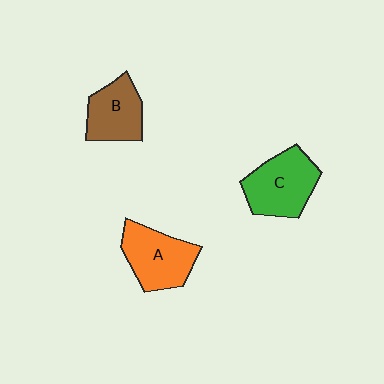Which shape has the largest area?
Shape C (green).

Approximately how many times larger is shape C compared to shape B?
Approximately 1.3 times.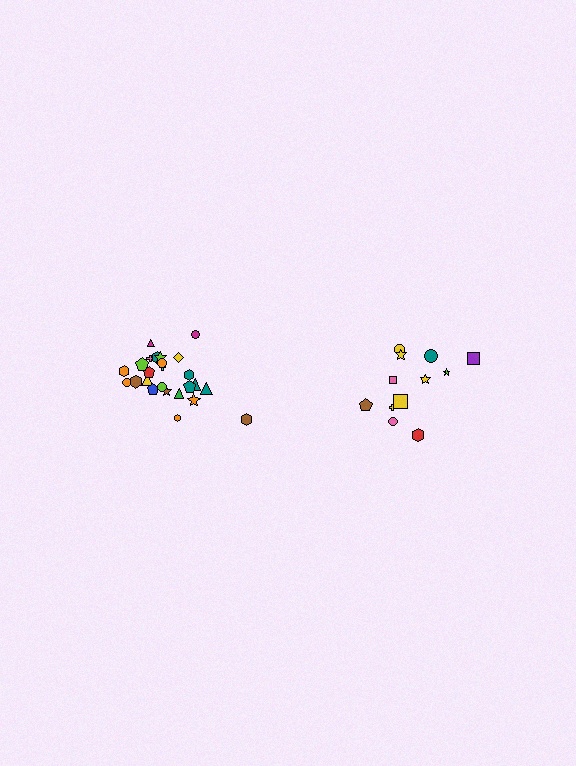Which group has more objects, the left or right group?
The left group.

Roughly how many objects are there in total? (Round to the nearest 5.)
Roughly 35 objects in total.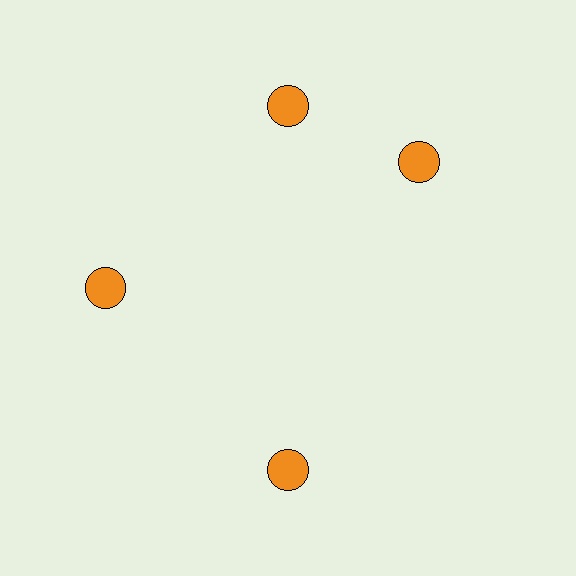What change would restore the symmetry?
The symmetry would be restored by rotating it back into even spacing with its neighbors so that all 4 circles sit at equal angles and equal distance from the center.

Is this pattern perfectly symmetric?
No. The 4 orange circles are arranged in a ring, but one element near the 3 o'clock position is rotated out of alignment along the ring, breaking the 4-fold rotational symmetry.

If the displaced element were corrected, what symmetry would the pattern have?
It would have 4-fold rotational symmetry — the pattern would map onto itself every 90 degrees.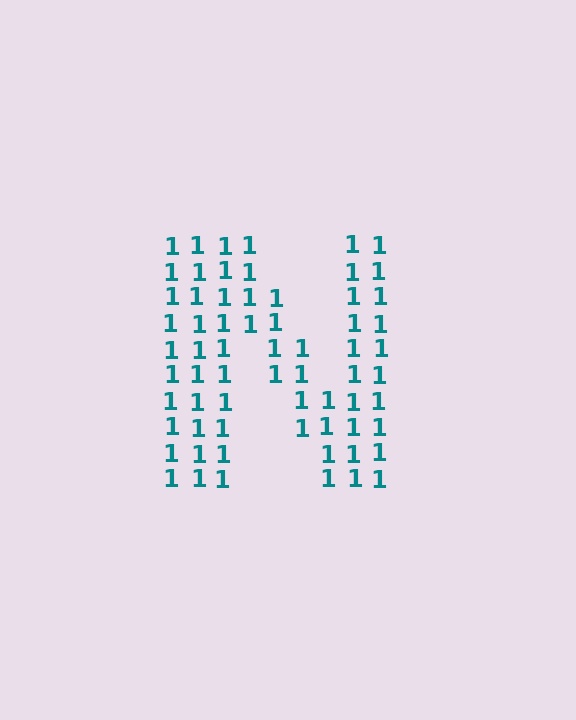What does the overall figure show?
The overall figure shows the letter N.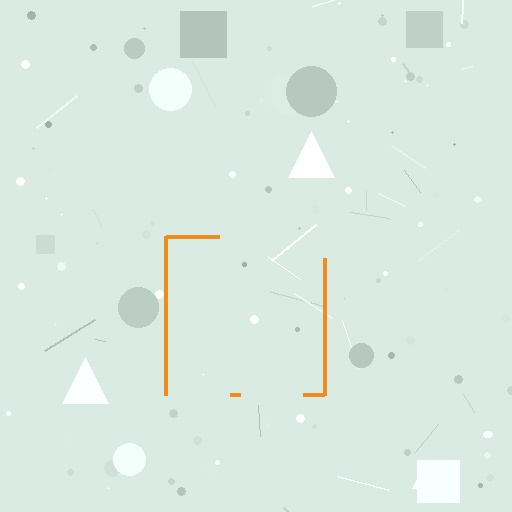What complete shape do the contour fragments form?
The contour fragments form a square.